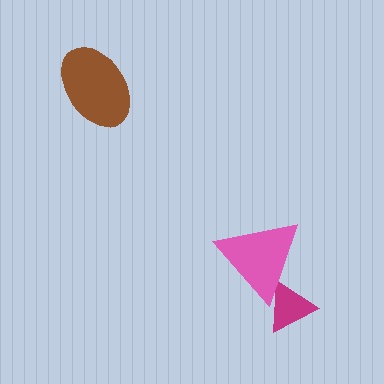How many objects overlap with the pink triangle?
1 object overlaps with the pink triangle.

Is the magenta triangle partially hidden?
Yes, it is partially covered by another shape.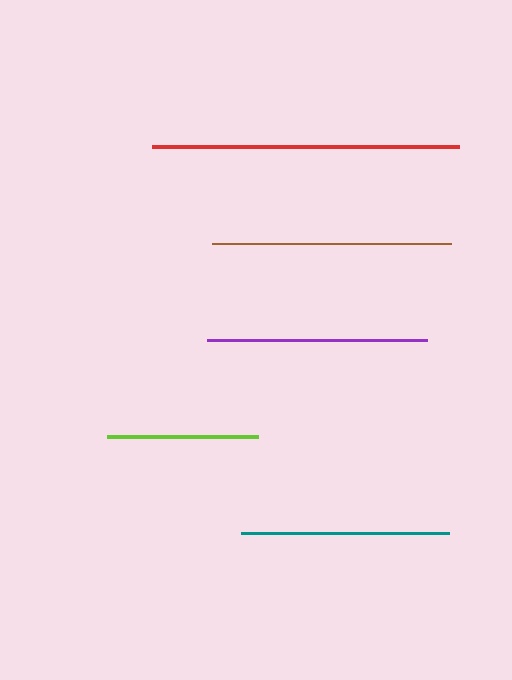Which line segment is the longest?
The red line is the longest at approximately 307 pixels.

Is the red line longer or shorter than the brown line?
The red line is longer than the brown line.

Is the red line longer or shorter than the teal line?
The red line is longer than the teal line.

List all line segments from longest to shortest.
From longest to shortest: red, brown, purple, teal, lime.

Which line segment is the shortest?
The lime line is the shortest at approximately 151 pixels.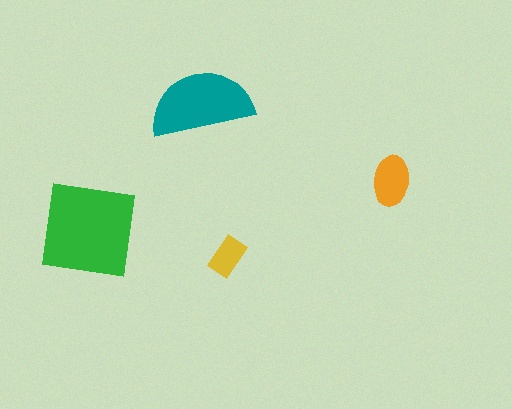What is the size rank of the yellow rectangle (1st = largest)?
4th.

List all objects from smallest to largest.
The yellow rectangle, the orange ellipse, the teal semicircle, the green square.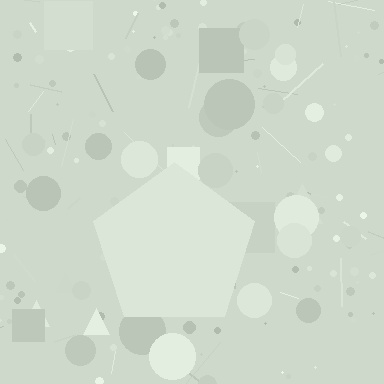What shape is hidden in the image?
A pentagon is hidden in the image.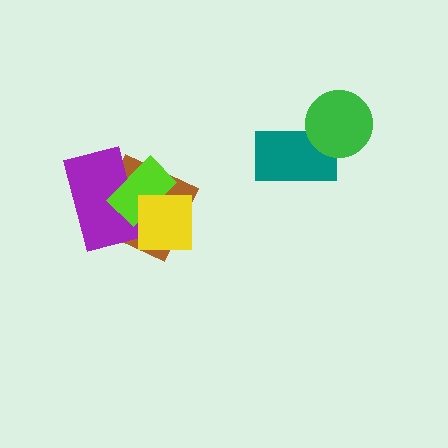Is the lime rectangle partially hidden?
Yes, it is partially covered by another shape.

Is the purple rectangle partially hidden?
Yes, it is partially covered by another shape.